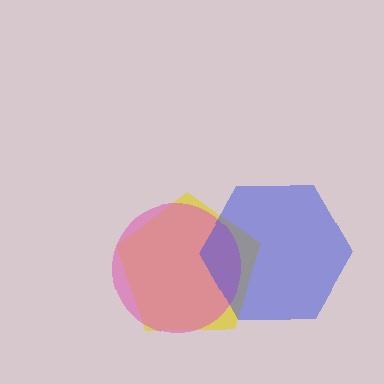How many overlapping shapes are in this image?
There are 3 overlapping shapes in the image.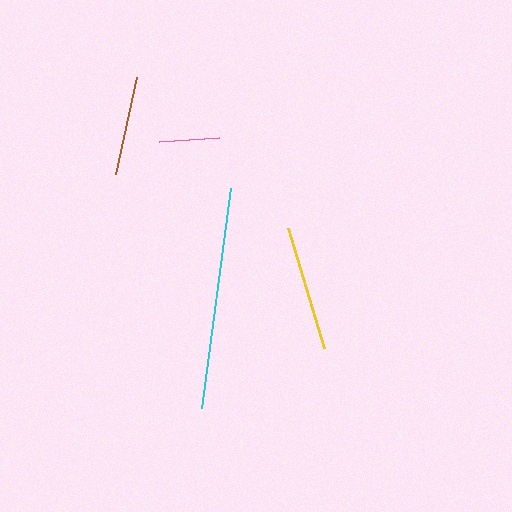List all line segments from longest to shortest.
From longest to shortest: cyan, yellow, brown, pink.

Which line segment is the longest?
The cyan line is the longest at approximately 222 pixels.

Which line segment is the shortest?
The pink line is the shortest at approximately 60 pixels.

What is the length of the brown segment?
The brown segment is approximately 99 pixels long.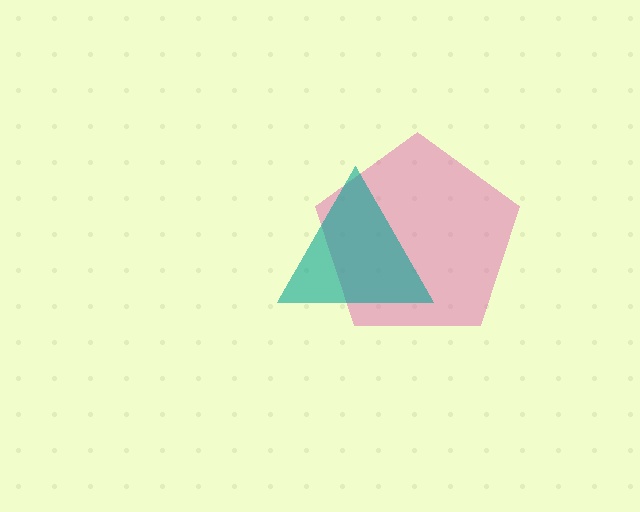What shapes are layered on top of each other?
The layered shapes are: a pink pentagon, a teal triangle.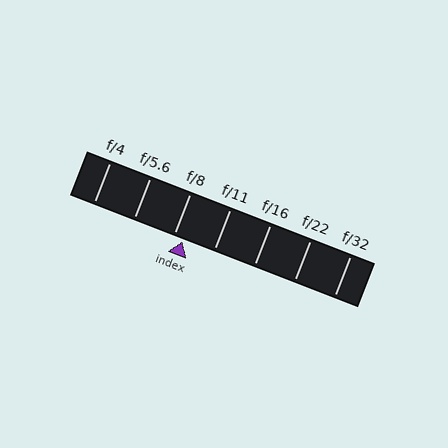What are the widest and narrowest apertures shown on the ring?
The widest aperture shown is f/4 and the narrowest is f/32.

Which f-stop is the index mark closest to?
The index mark is closest to f/8.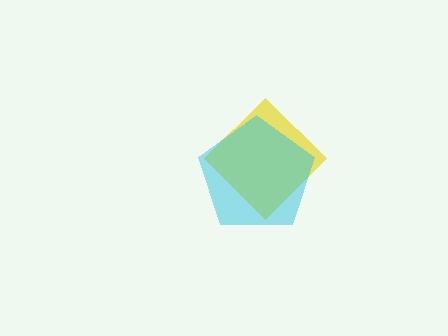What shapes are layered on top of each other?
The layered shapes are: a yellow diamond, a cyan pentagon.